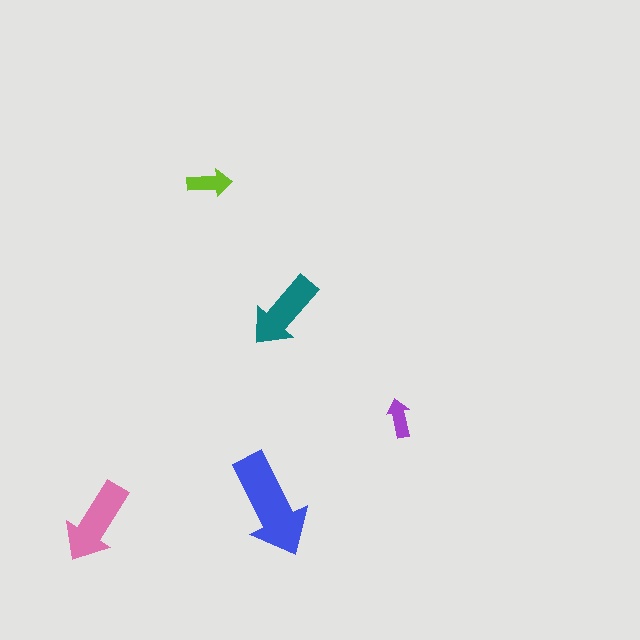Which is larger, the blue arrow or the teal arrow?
The blue one.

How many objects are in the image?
There are 5 objects in the image.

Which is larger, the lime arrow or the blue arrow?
The blue one.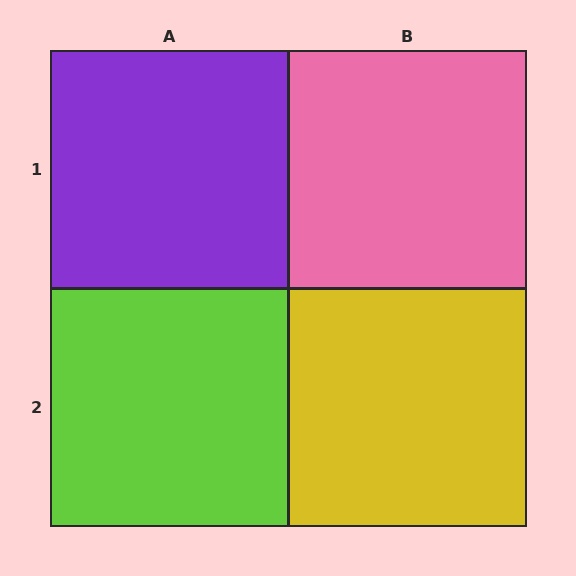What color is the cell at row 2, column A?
Lime.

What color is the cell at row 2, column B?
Yellow.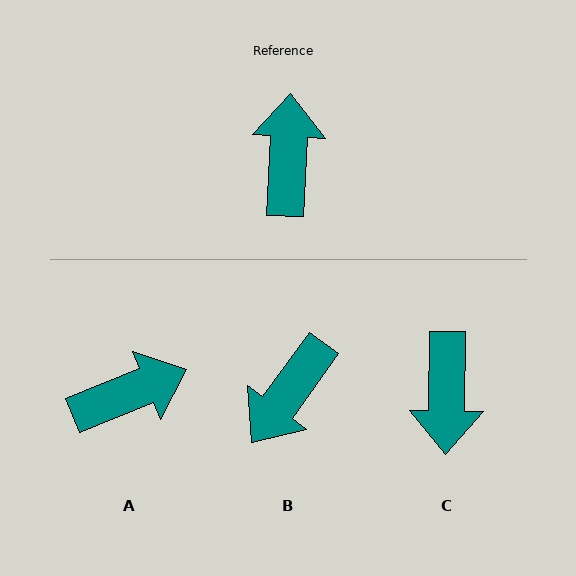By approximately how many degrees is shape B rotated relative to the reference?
Approximately 147 degrees counter-clockwise.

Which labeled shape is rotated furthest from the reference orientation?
C, about 178 degrees away.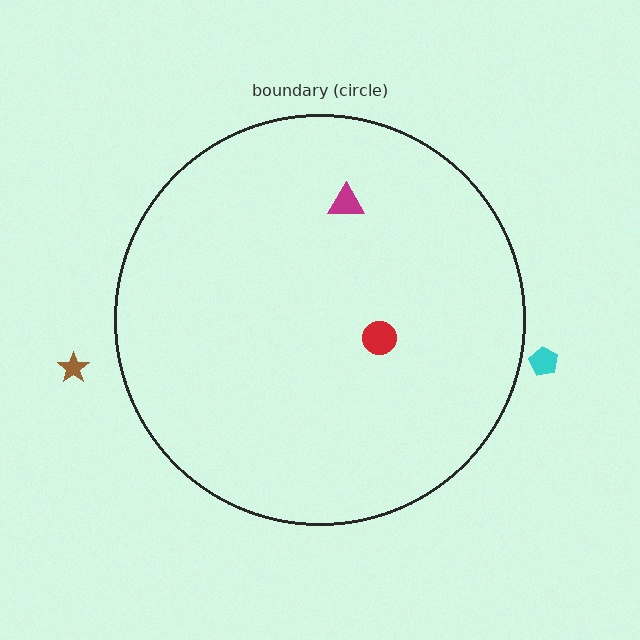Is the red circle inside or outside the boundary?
Inside.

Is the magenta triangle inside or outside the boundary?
Inside.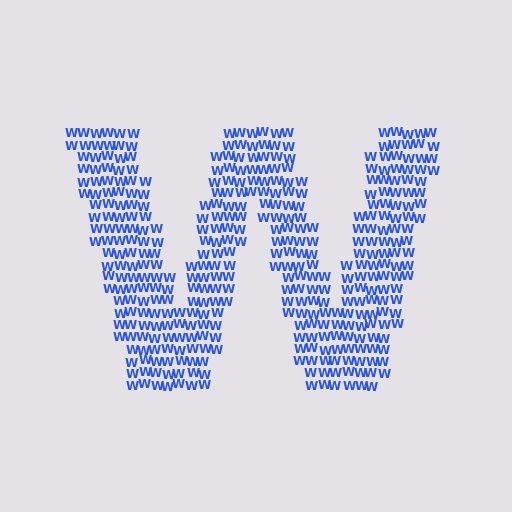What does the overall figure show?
The overall figure shows the letter W.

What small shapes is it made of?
It is made of small letter W's.